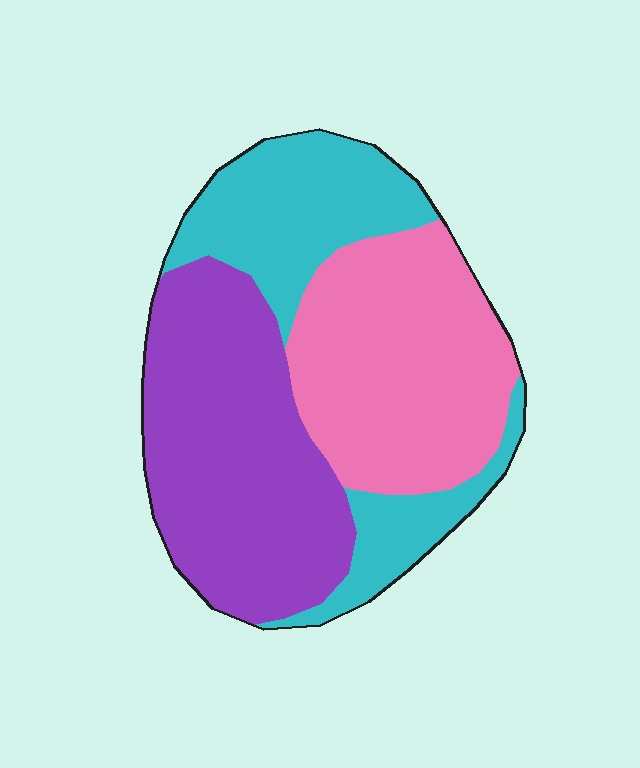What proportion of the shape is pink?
Pink takes up about one third (1/3) of the shape.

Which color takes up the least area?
Cyan, at roughly 30%.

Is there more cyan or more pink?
Pink.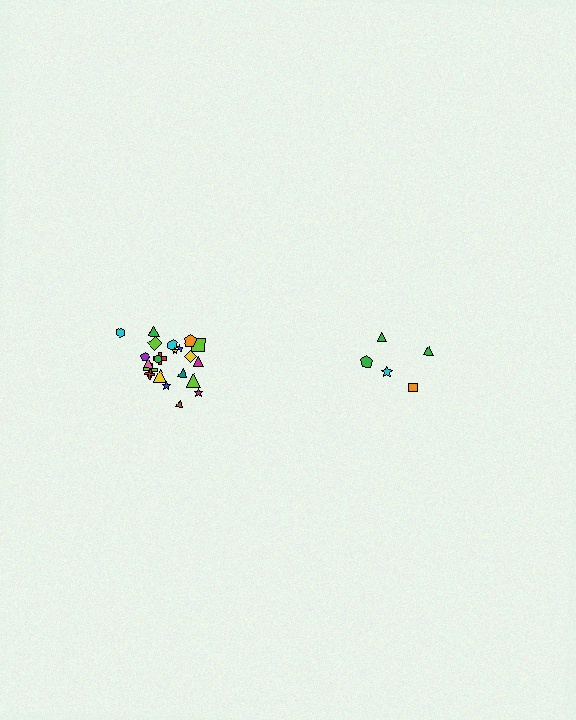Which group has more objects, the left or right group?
The left group.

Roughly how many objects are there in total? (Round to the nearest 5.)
Roughly 25 objects in total.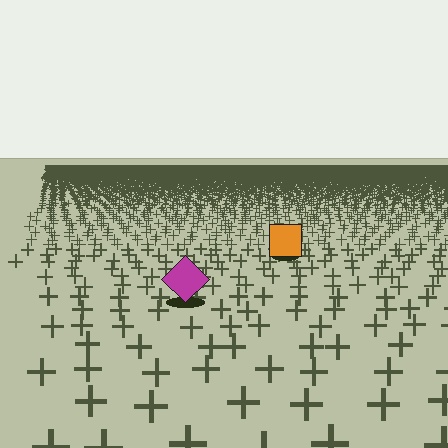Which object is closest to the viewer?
The magenta diamond is closest. The texture marks near it are larger and more spread out.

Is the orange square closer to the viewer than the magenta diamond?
No. The magenta diamond is closer — you can tell from the texture gradient: the ground texture is coarser near it.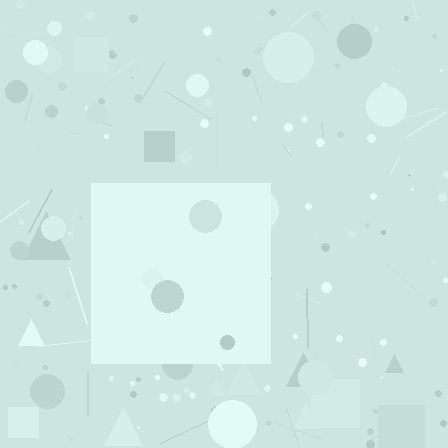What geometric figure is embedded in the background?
A square is embedded in the background.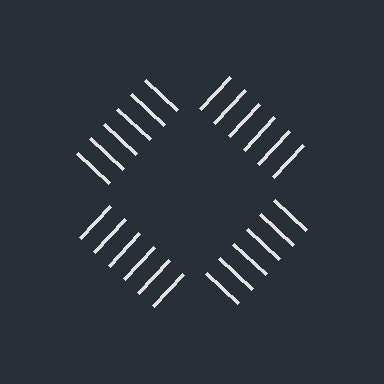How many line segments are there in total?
24 — 6 along each of the 4 edges.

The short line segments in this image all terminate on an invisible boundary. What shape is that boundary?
An illusory square — the line segments terminate on its edges but no continuous stroke is drawn.